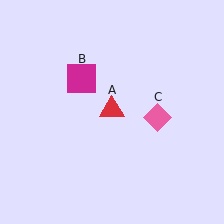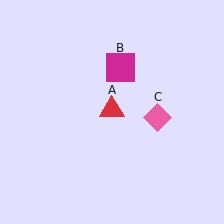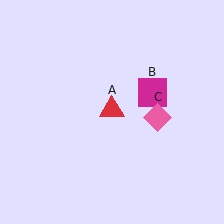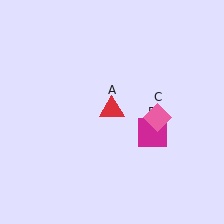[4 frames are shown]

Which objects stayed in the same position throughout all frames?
Red triangle (object A) and pink diamond (object C) remained stationary.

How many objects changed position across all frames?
1 object changed position: magenta square (object B).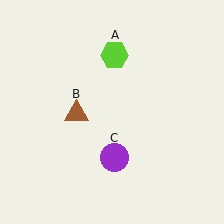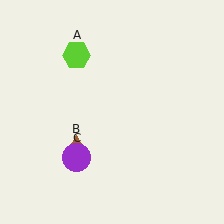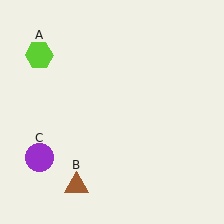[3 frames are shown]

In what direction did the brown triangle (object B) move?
The brown triangle (object B) moved down.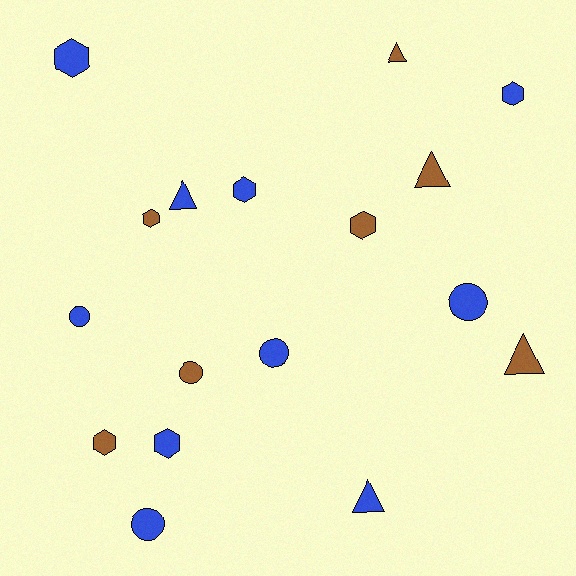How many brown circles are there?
There is 1 brown circle.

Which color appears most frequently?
Blue, with 10 objects.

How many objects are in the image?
There are 17 objects.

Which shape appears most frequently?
Hexagon, with 7 objects.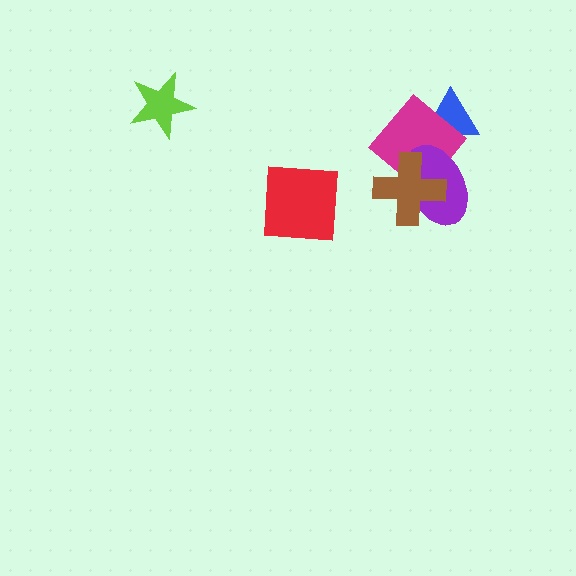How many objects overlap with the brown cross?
2 objects overlap with the brown cross.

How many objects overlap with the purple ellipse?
3 objects overlap with the purple ellipse.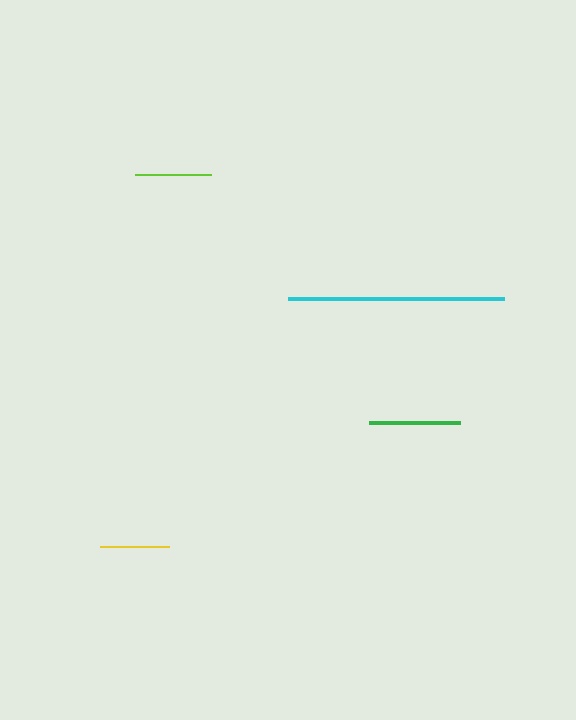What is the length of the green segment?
The green segment is approximately 91 pixels long.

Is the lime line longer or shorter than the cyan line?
The cyan line is longer than the lime line.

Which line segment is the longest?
The cyan line is the longest at approximately 216 pixels.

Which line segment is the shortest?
The yellow line is the shortest at approximately 69 pixels.